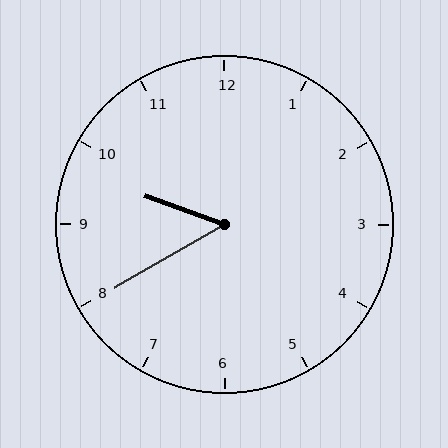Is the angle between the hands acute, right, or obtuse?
It is acute.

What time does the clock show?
9:40.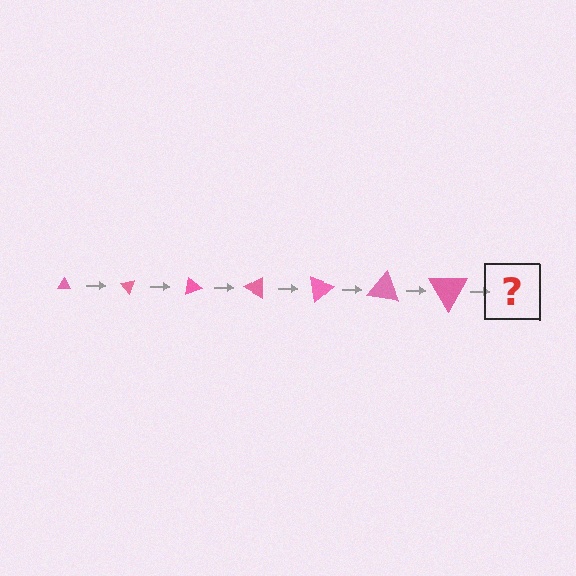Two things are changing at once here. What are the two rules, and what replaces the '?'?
The two rules are that the triangle grows larger each step and it rotates 50 degrees each step. The '?' should be a triangle, larger than the previous one and rotated 350 degrees from the start.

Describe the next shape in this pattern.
It should be a triangle, larger than the previous one and rotated 350 degrees from the start.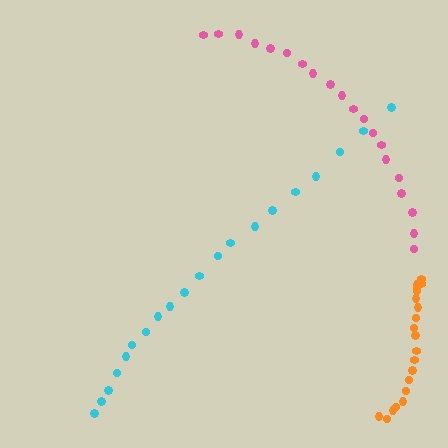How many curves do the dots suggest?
There are 3 distinct paths.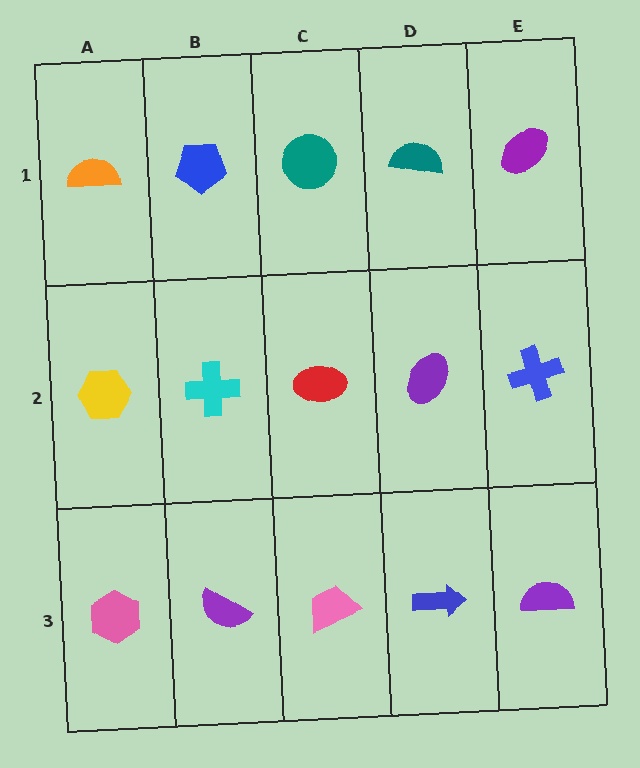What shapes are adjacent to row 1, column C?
A red ellipse (row 2, column C), a blue pentagon (row 1, column B), a teal semicircle (row 1, column D).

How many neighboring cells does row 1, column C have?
3.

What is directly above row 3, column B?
A cyan cross.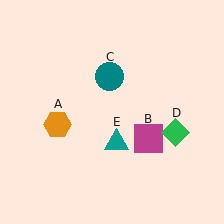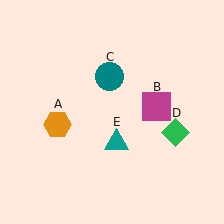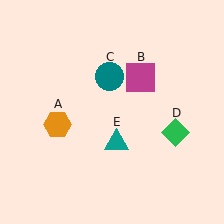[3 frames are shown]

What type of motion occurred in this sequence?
The magenta square (object B) rotated counterclockwise around the center of the scene.